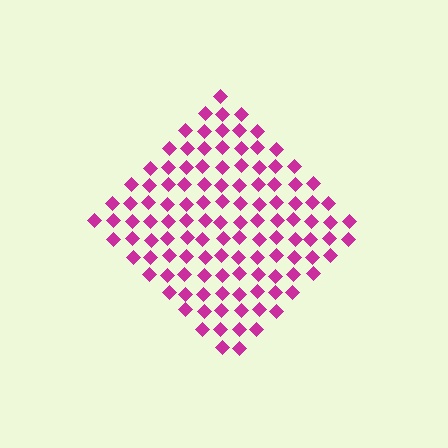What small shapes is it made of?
It is made of small diamonds.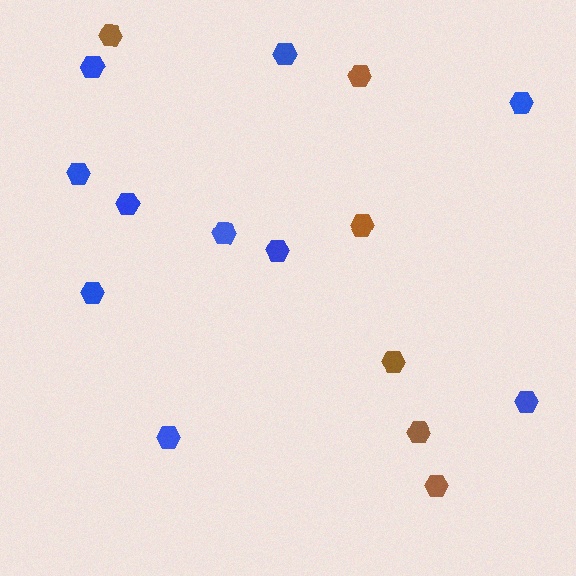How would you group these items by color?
There are 2 groups: one group of blue hexagons (10) and one group of brown hexagons (6).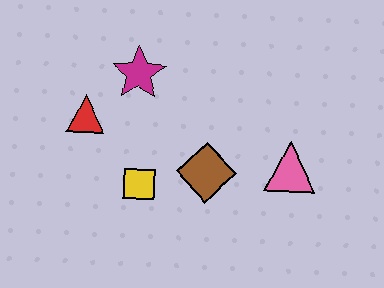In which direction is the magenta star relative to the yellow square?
The magenta star is above the yellow square.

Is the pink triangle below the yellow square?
No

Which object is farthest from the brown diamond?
The red triangle is farthest from the brown diamond.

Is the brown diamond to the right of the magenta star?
Yes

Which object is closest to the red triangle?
The magenta star is closest to the red triangle.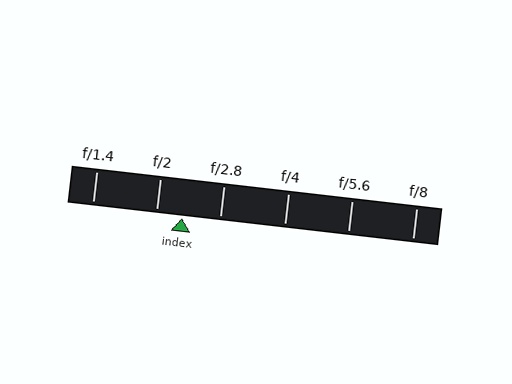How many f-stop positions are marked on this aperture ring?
There are 6 f-stop positions marked.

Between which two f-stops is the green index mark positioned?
The index mark is between f/2 and f/2.8.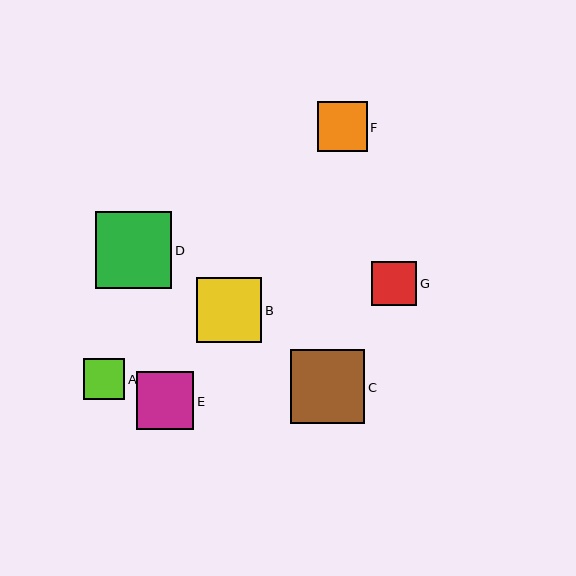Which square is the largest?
Square D is the largest with a size of approximately 76 pixels.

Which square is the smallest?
Square A is the smallest with a size of approximately 41 pixels.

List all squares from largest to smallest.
From largest to smallest: D, C, B, E, F, G, A.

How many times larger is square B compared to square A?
Square B is approximately 1.6 times the size of square A.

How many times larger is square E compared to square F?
Square E is approximately 1.2 times the size of square F.